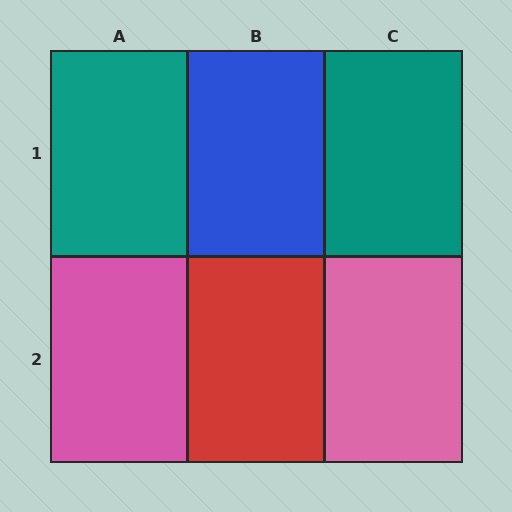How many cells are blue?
1 cell is blue.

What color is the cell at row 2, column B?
Red.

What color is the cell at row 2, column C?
Pink.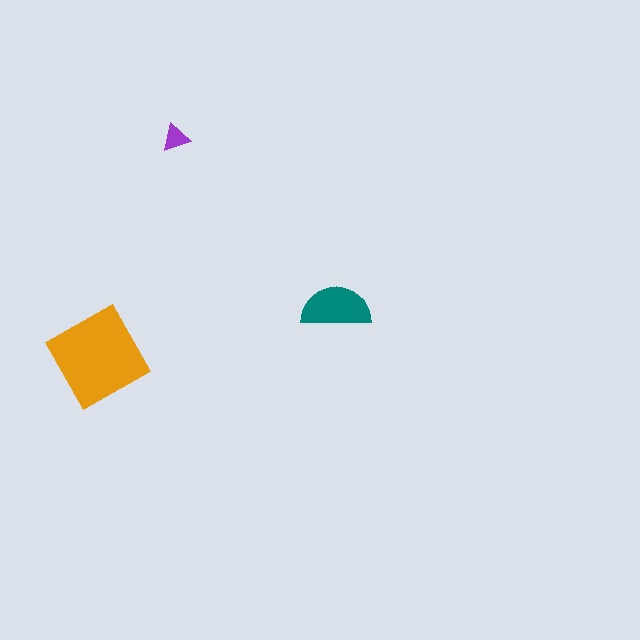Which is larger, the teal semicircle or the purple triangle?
The teal semicircle.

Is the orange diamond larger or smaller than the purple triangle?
Larger.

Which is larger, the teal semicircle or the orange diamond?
The orange diamond.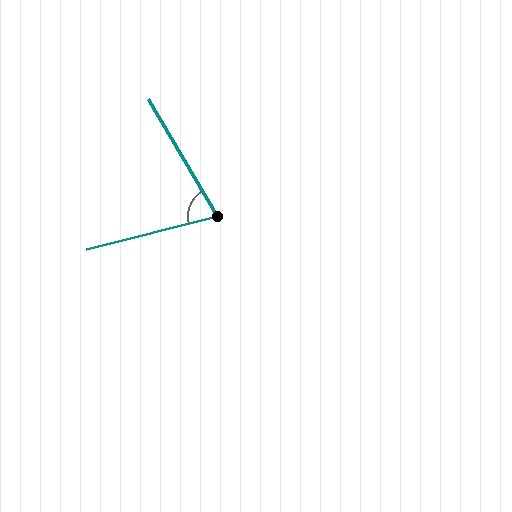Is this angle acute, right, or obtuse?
It is acute.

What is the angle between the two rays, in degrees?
Approximately 73 degrees.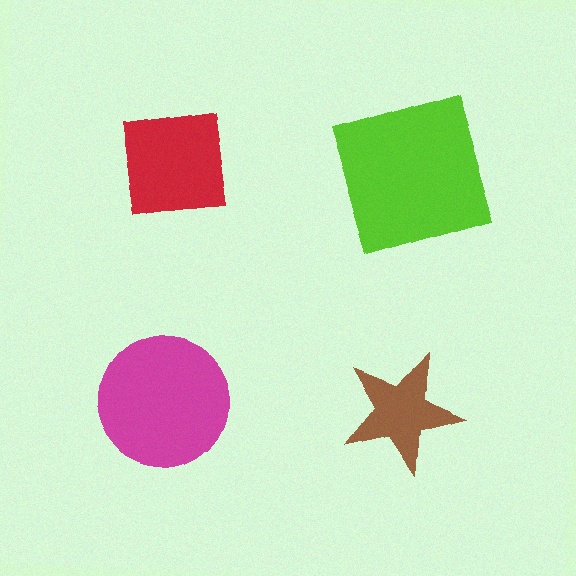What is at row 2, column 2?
A brown star.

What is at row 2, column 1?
A magenta circle.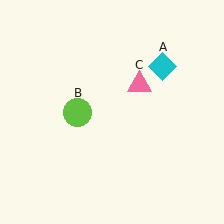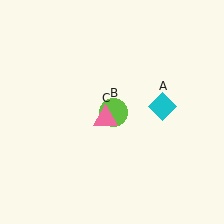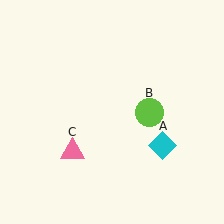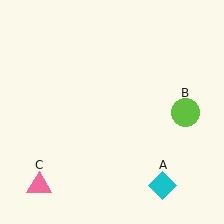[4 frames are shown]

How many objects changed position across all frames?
3 objects changed position: cyan diamond (object A), lime circle (object B), pink triangle (object C).